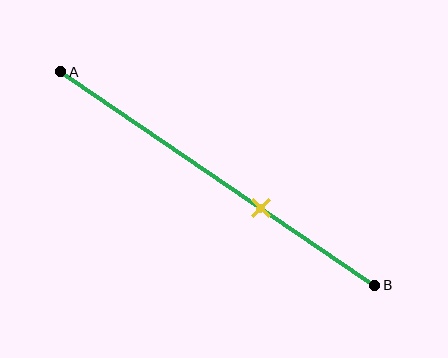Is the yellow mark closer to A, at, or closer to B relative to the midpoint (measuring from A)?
The yellow mark is closer to point B than the midpoint of segment AB.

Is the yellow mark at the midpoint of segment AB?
No, the mark is at about 65% from A, not at the 50% midpoint.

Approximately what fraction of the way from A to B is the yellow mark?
The yellow mark is approximately 65% of the way from A to B.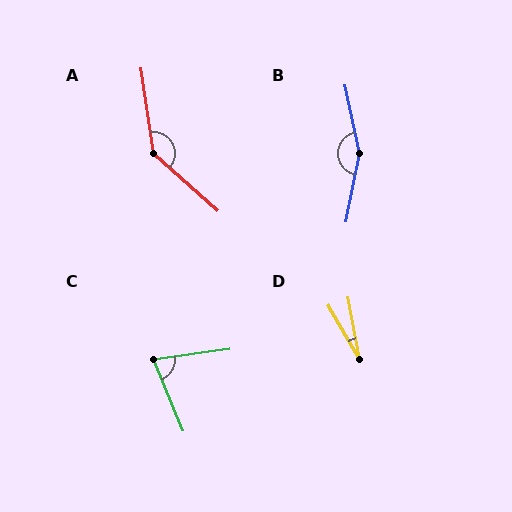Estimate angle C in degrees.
Approximately 76 degrees.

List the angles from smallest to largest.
D (20°), C (76°), A (139°), B (157°).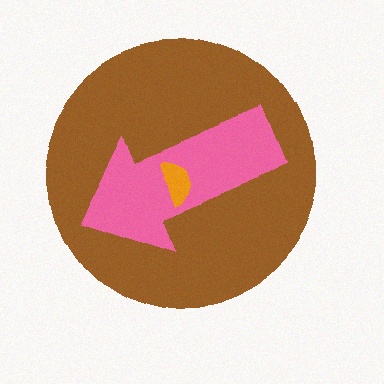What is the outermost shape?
The brown circle.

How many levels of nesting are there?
3.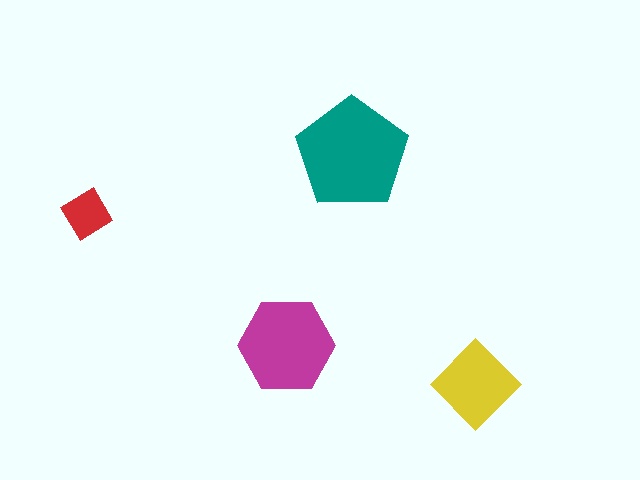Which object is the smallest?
The red diamond.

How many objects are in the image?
There are 4 objects in the image.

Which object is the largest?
The teal pentagon.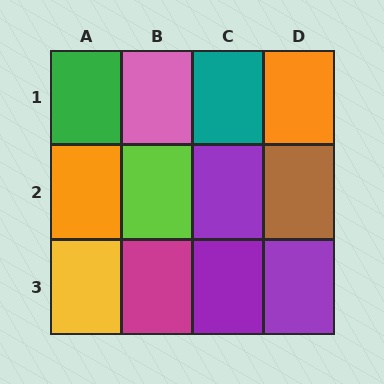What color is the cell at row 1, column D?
Orange.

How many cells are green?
1 cell is green.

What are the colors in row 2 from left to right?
Orange, lime, purple, brown.